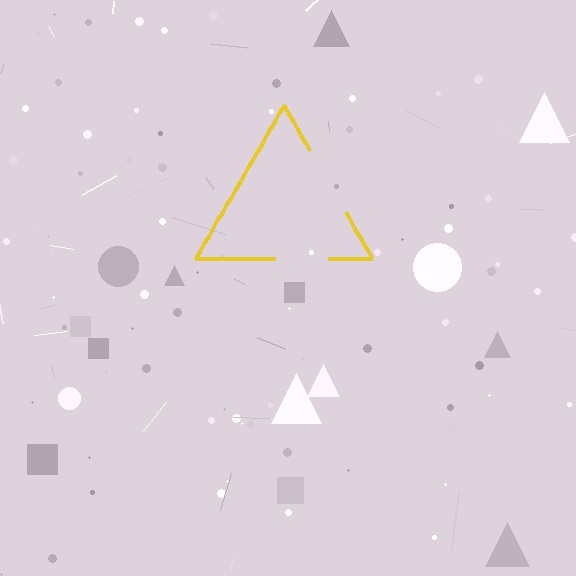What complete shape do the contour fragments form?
The contour fragments form a triangle.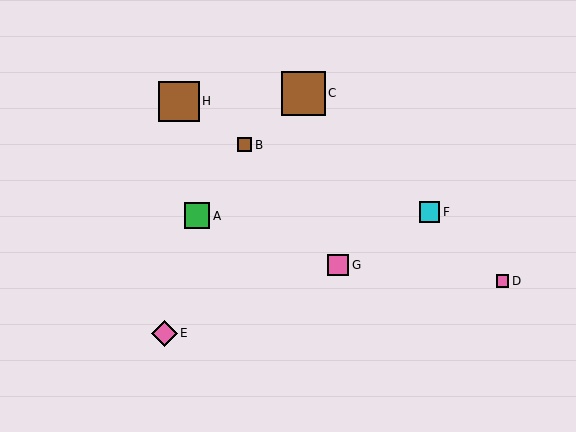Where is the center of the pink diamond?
The center of the pink diamond is at (164, 333).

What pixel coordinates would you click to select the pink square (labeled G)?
Click at (338, 265) to select the pink square G.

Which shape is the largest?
The brown square (labeled C) is the largest.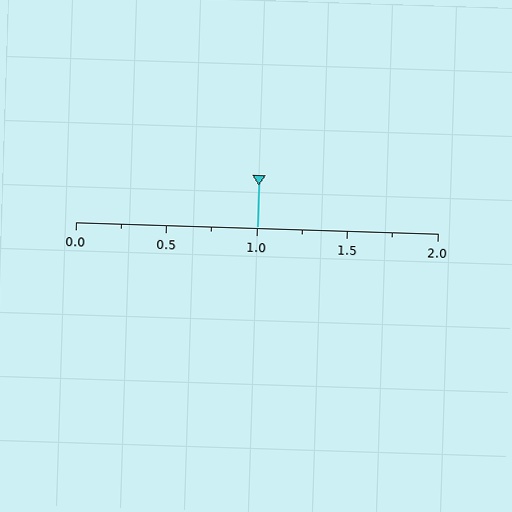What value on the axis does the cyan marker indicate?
The marker indicates approximately 1.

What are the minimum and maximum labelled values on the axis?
The axis runs from 0.0 to 2.0.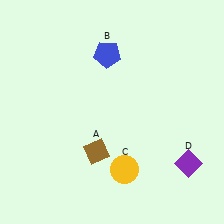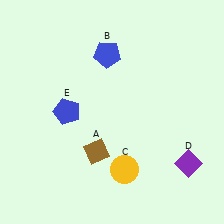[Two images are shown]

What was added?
A blue pentagon (E) was added in Image 2.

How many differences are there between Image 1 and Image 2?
There is 1 difference between the two images.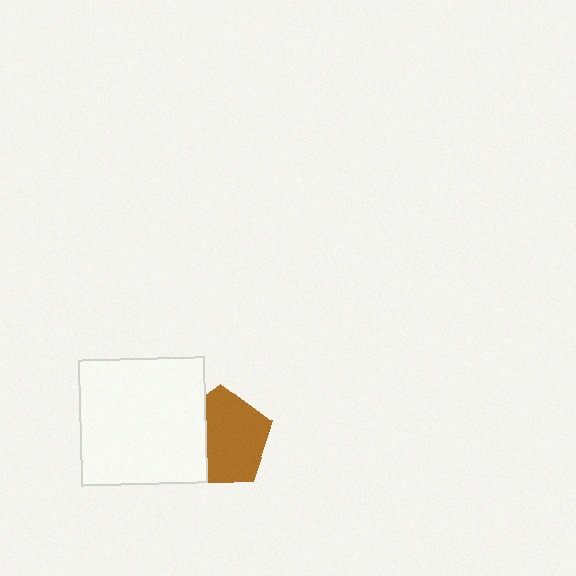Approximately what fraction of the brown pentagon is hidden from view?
Roughly 32% of the brown pentagon is hidden behind the white square.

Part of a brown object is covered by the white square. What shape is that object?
It is a pentagon.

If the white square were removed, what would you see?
You would see the complete brown pentagon.